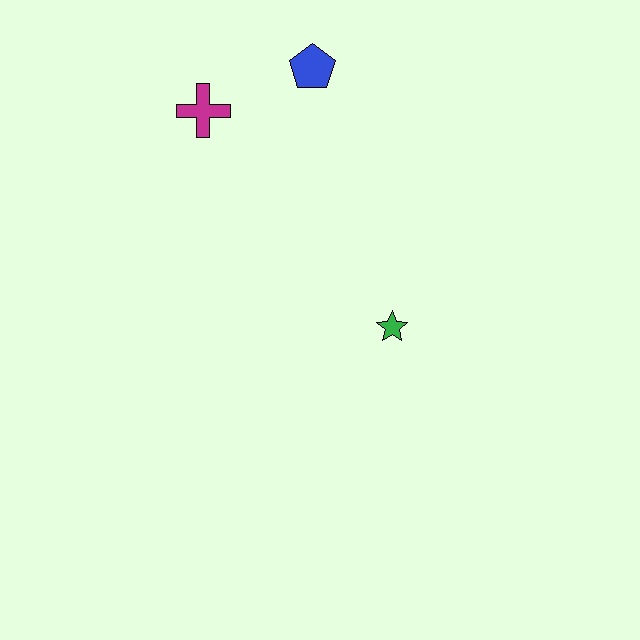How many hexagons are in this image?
There are no hexagons.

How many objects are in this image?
There are 3 objects.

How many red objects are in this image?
There are no red objects.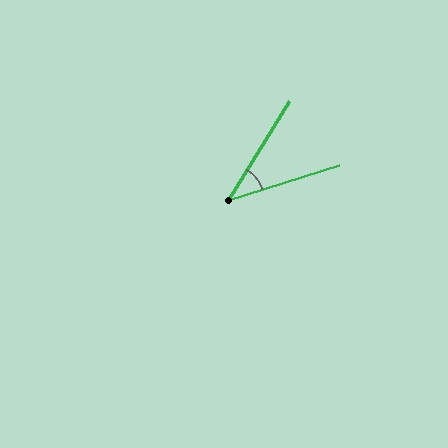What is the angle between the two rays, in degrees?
Approximately 41 degrees.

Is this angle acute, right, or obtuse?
It is acute.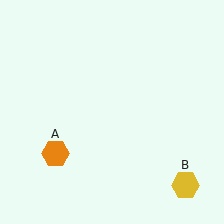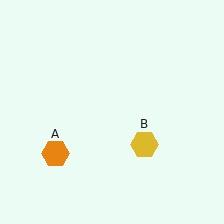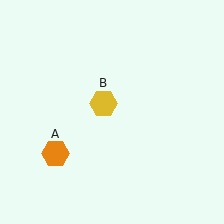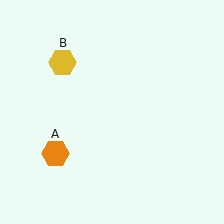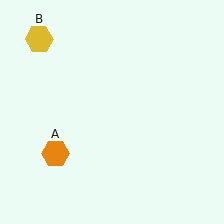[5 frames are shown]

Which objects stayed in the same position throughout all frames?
Orange hexagon (object A) remained stationary.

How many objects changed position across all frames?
1 object changed position: yellow hexagon (object B).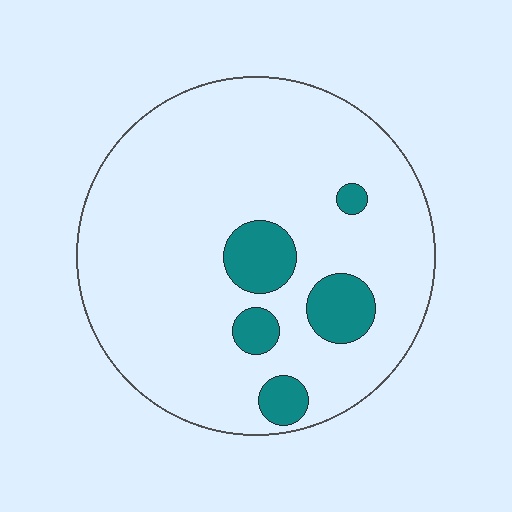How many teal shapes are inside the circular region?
5.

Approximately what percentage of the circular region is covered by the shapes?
Approximately 15%.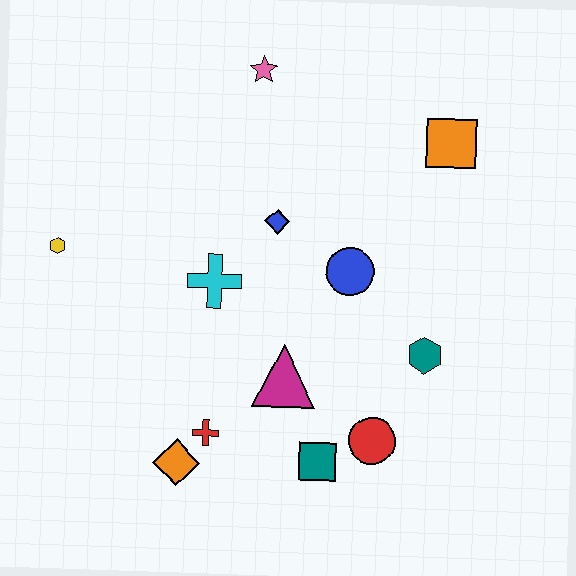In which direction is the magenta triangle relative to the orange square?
The magenta triangle is below the orange square.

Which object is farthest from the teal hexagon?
The yellow hexagon is farthest from the teal hexagon.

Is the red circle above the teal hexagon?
No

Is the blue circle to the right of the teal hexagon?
No